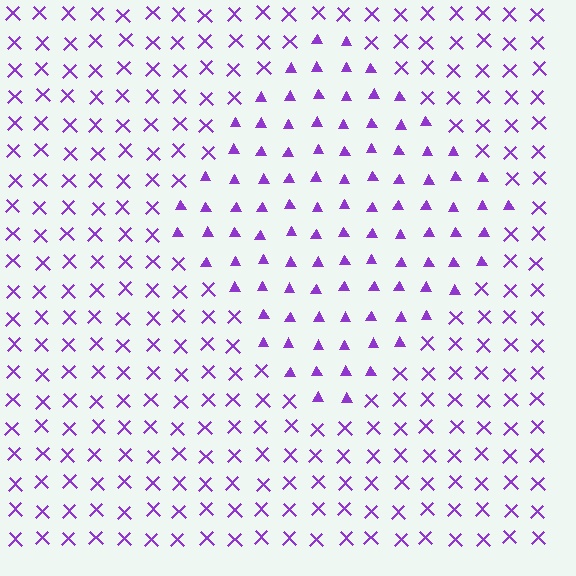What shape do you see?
I see a diamond.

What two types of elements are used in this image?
The image uses triangles inside the diamond region and X marks outside it.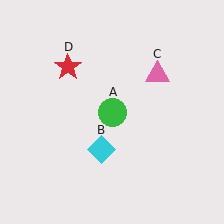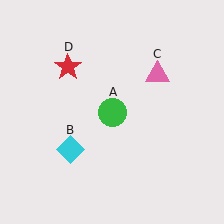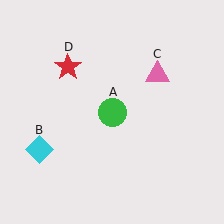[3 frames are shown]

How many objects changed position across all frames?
1 object changed position: cyan diamond (object B).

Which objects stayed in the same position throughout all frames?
Green circle (object A) and pink triangle (object C) and red star (object D) remained stationary.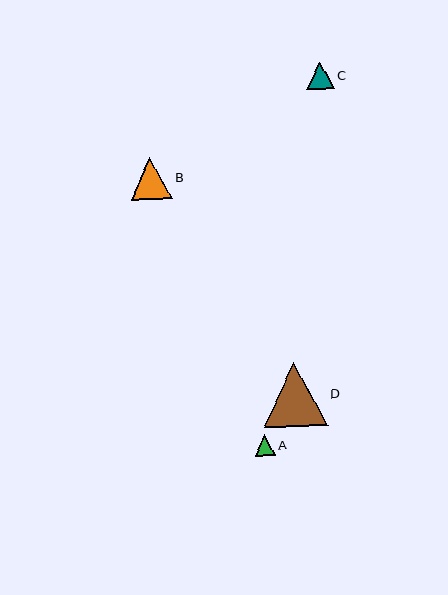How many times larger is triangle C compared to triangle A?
Triangle C is approximately 1.3 times the size of triangle A.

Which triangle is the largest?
Triangle D is the largest with a size of approximately 64 pixels.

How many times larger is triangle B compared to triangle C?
Triangle B is approximately 1.5 times the size of triangle C.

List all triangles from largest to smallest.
From largest to smallest: D, B, C, A.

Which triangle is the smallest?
Triangle A is the smallest with a size of approximately 21 pixels.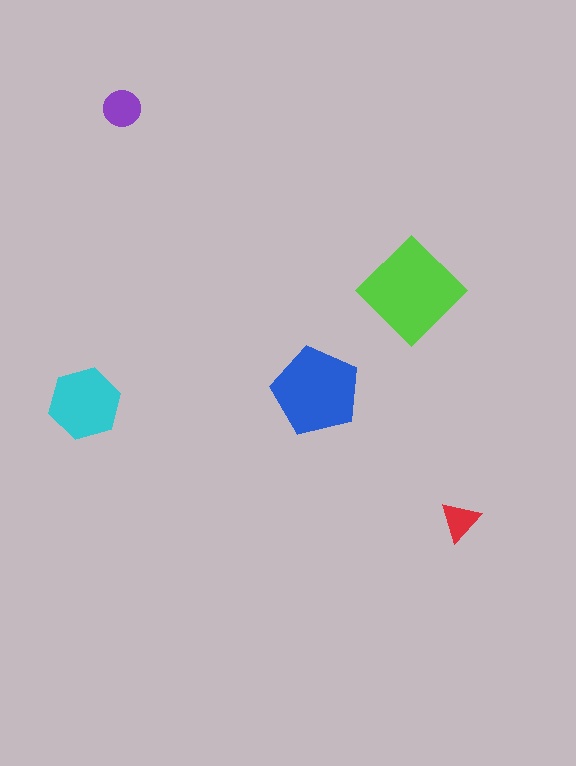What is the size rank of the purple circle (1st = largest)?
4th.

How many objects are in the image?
There are 5 objects in the image.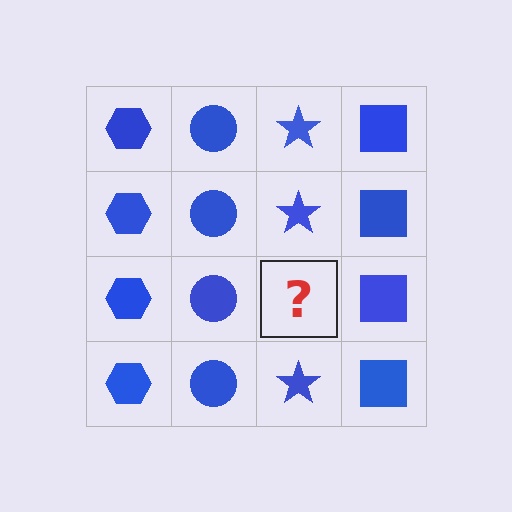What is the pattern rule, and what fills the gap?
The rule is that each column has a consistent shape. The gap should be filled with a blue star.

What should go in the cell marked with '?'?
The missing cell should contain a blue star.